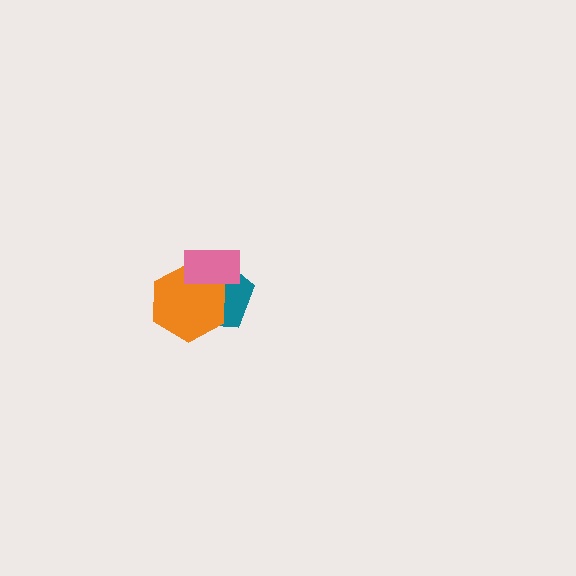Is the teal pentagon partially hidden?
Yes, it is partially covered by another shape.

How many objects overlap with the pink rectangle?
2 objects overlap with the pink rectangle.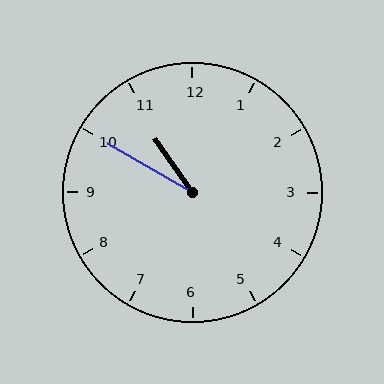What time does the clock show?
10:50.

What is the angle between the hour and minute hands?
Approximately 25 degrees.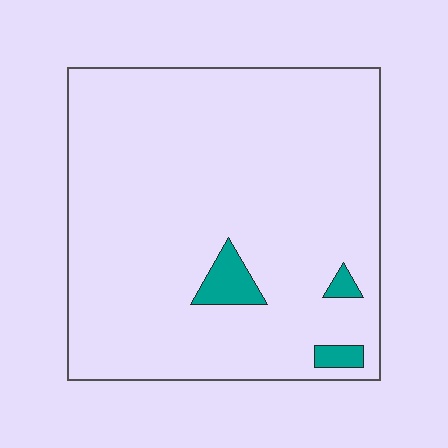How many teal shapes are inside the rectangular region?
3.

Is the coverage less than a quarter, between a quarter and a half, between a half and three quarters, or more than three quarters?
Less than a quarter.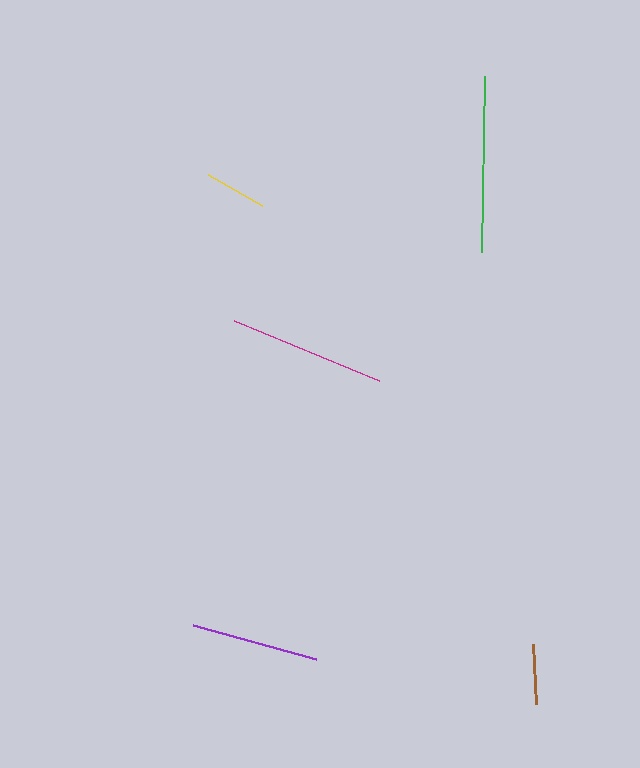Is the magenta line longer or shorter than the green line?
The green line is longer than the magenta line.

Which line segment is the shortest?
The brown line is the shortest at approximately 61 pixels.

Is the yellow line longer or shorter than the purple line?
The purple line is longer than the yellow line.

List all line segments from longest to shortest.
From longest to shortest: green, magenta, purple, yellow, brown.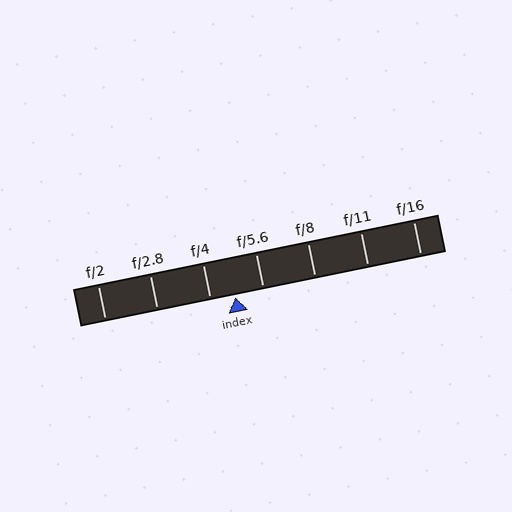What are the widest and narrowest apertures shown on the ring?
The widest aperture shown is f/2 and the narrowest is f/16.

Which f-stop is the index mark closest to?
The index mark is closest to f/4.